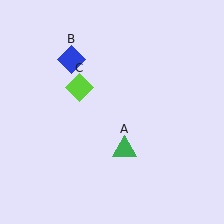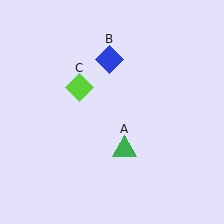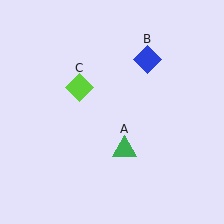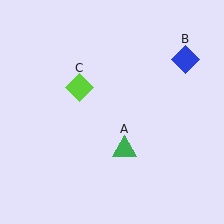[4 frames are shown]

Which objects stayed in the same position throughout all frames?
Green triangle (object A) and lime diamond (object C) remained stationary.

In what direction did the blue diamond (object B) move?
The blue diamond (object B) moved right.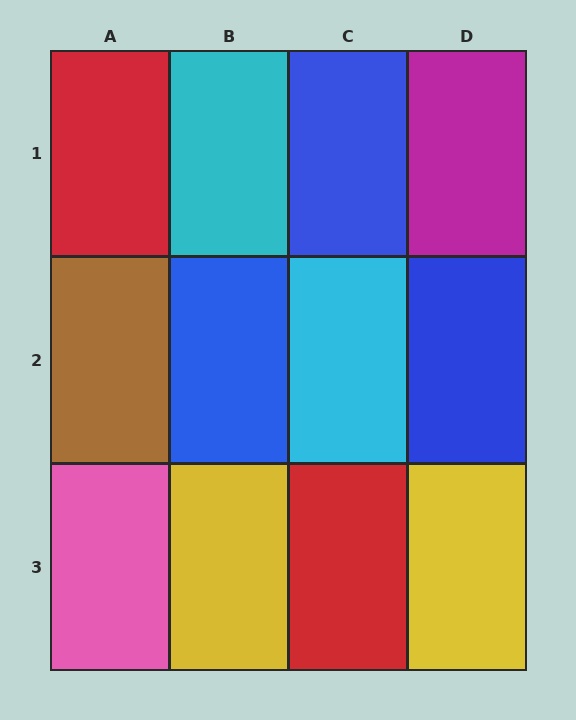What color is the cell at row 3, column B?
Yellow.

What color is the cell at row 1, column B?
Cyan.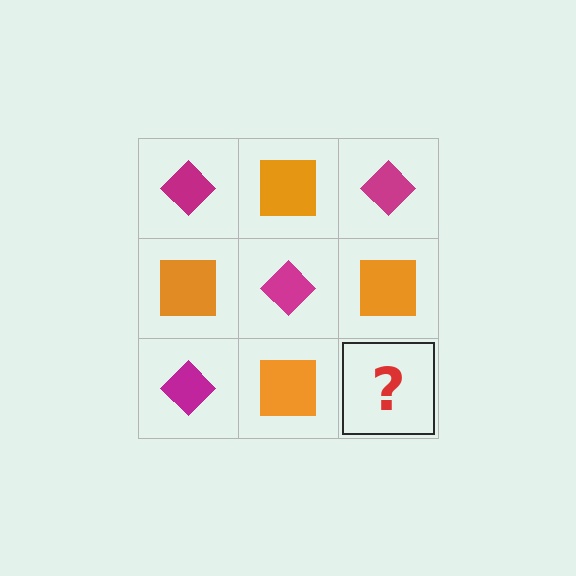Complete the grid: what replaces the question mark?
The question mark should be replaced with a magenta diamond.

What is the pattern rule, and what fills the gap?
The rule is that it alternates magenta diamond and orange square in a checkerboard pattern. The gap should be filled with a magenta diamond.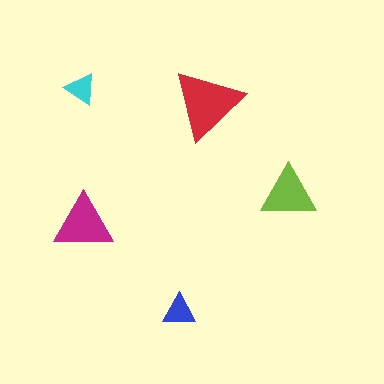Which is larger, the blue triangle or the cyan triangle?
The blue one.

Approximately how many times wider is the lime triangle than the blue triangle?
About 1.5 times wider.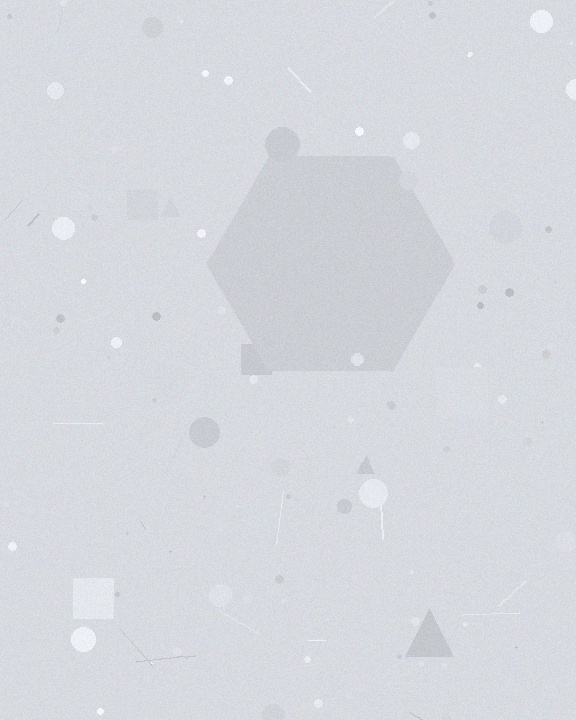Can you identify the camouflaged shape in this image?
The camouflaged shape is a hexagon.